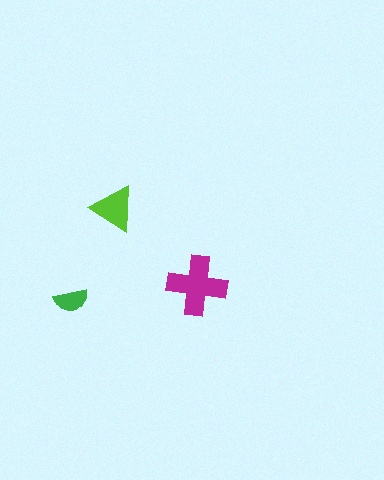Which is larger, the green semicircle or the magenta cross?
The magenta cross.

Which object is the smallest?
The green semicircle.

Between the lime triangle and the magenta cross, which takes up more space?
The magenta cross.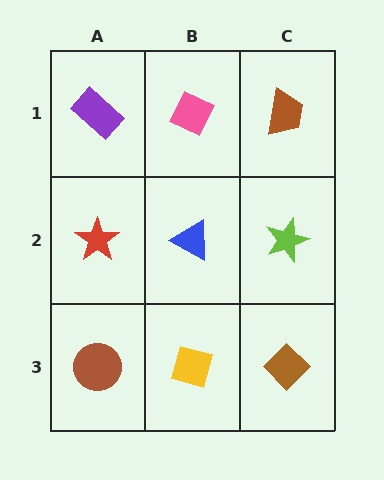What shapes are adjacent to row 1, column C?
A lime star (row 2, column C), a pink diamond (row 1, column B).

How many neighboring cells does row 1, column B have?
3.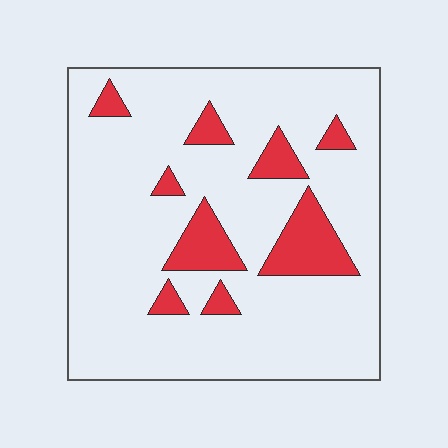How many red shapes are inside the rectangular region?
9.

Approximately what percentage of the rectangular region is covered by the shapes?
Approximately 15%.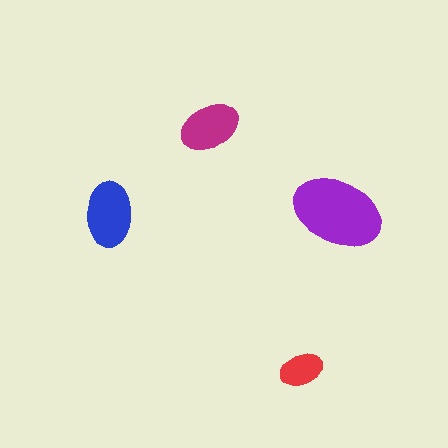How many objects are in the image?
There are 4 objects in the image.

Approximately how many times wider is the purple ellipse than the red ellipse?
About 2 times wider.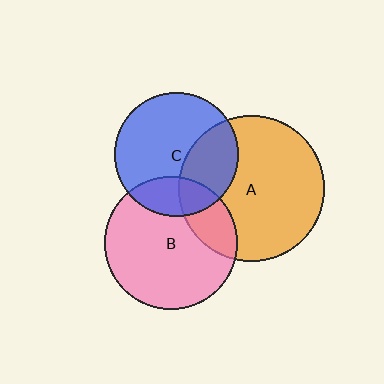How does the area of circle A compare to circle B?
Approximately 1.2 times.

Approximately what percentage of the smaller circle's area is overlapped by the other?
Approximately 20%.